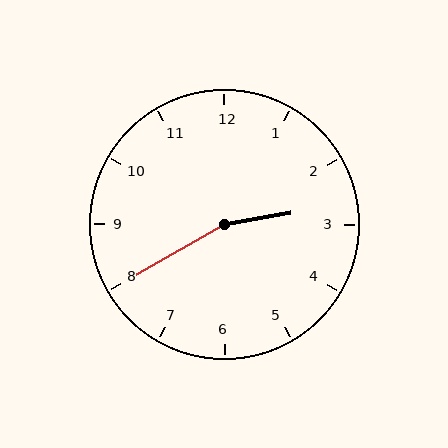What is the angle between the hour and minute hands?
Approximately 160 degrees.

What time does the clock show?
2:40.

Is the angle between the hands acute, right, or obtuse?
It is obtuse.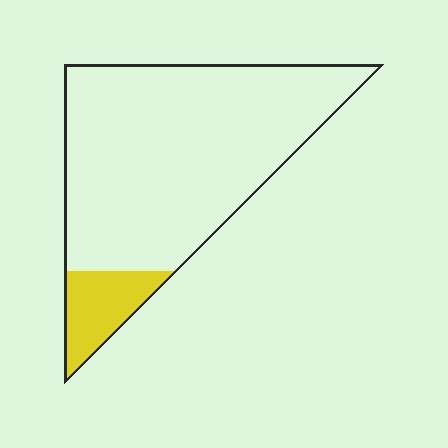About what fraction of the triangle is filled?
About one eighth (1/8).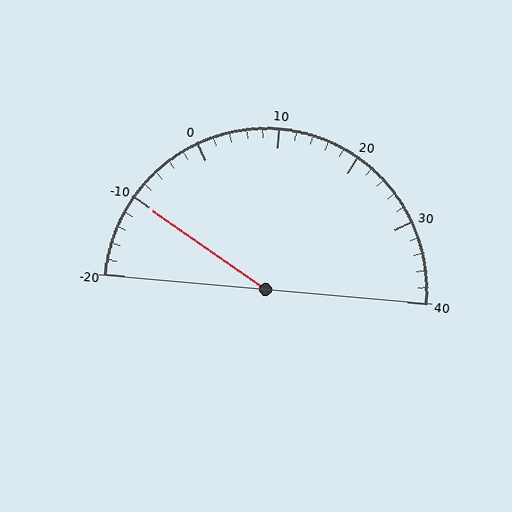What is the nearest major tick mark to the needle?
The nearest major tick mark is -10.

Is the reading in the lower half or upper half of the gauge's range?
The reading is in the lower half of the range (-20 to 40).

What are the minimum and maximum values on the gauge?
The gauge ranges from -20 to 40.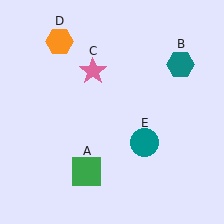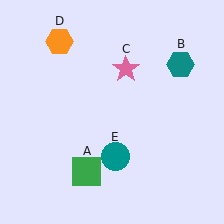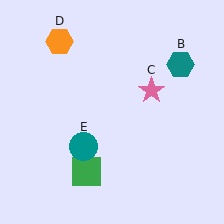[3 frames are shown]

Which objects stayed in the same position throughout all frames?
Green square (object A) and teal hexagon (object B) and orange hexagon (object D) remained stationary.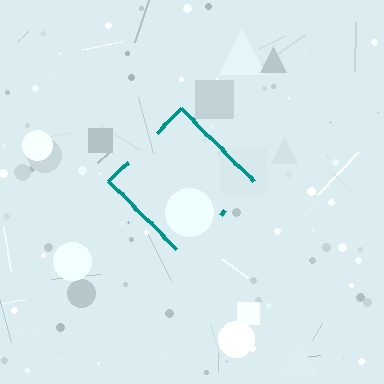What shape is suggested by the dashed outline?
The dashed outline suggests a diamond.